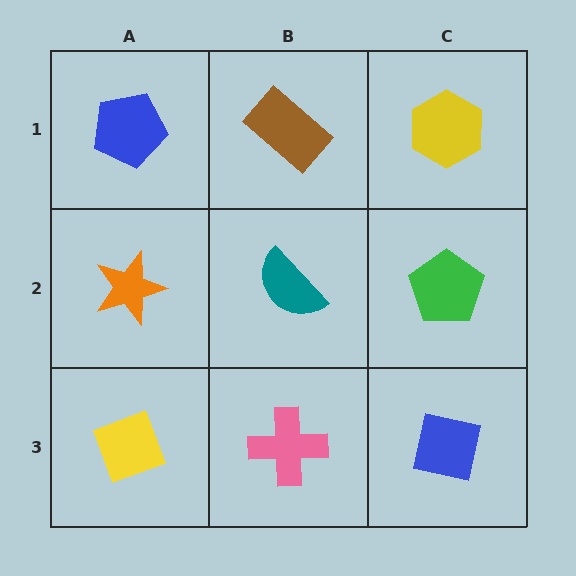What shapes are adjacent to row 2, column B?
A brown rectangle (row 1, column B), a pink cross (row 3, column B), an orange star (row 2, column A), a green pentagon (row 2, column C).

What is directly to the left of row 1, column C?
A brown rectangle.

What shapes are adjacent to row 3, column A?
An orange star (row 2, column A), a pink cross (row 3, column B).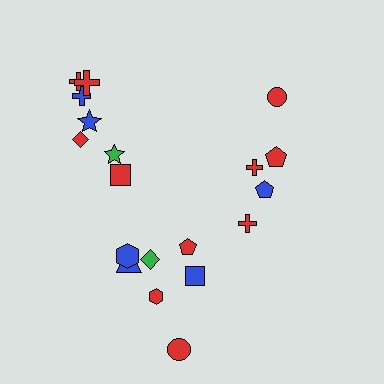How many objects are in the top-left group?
There are 7 objects.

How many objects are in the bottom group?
There are 7 objects.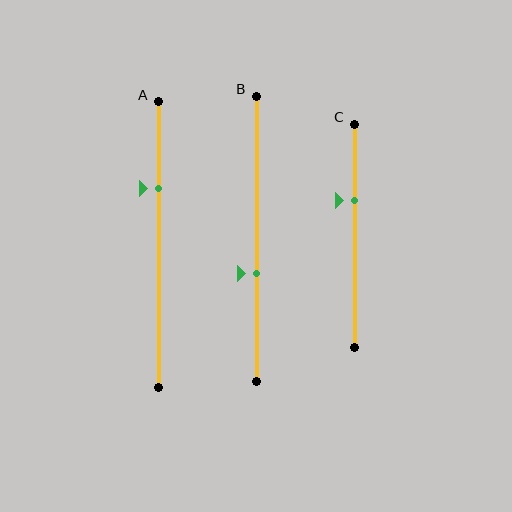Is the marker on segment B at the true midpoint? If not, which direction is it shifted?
No, the marker on segment B is shifted downward by about 12% of the segment length.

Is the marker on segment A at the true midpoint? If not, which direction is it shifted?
No, the marker on segment A is shifted upward by about 20% of the segment length.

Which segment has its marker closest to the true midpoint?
Segment B has its marker closest to the true midpoint.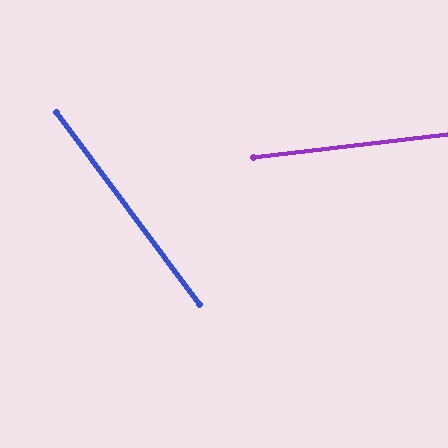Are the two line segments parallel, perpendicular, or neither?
Neither parallel nor perpendicular — they differ by about 60°.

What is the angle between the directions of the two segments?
Approximately 60 degrees.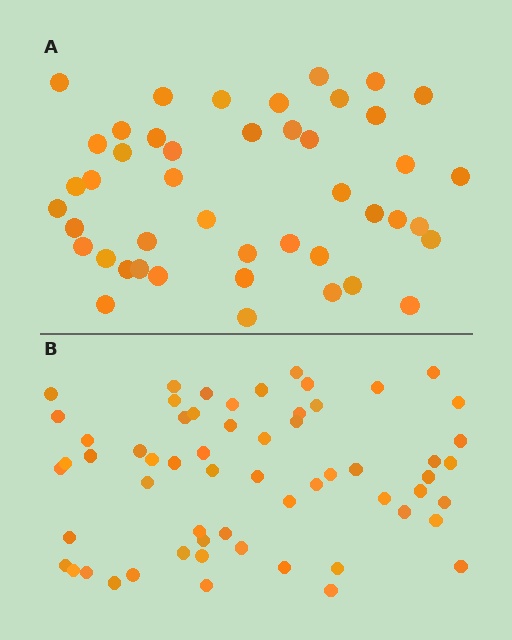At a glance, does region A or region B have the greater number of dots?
Region B (the bottom region) has more dots.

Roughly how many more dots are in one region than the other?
Region B has approximately 15 more dots than region A.